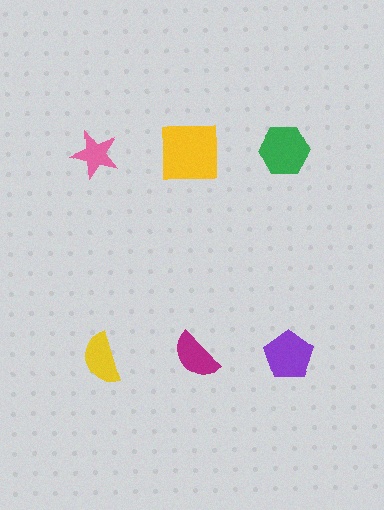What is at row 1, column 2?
A yellow square.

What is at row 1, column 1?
A pink star.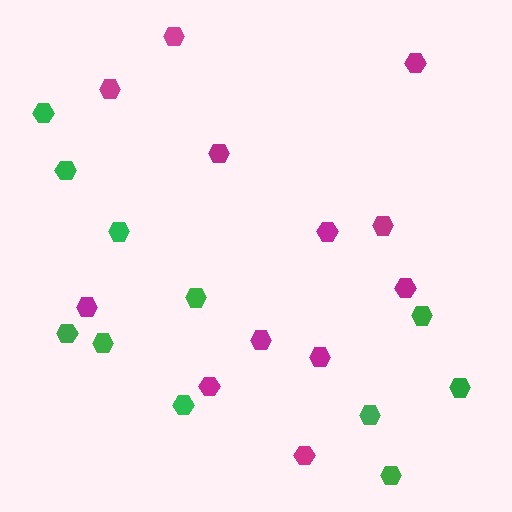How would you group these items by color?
There are 2 groups: one group of green hexagons (11) and one group of magenta hexagons (12).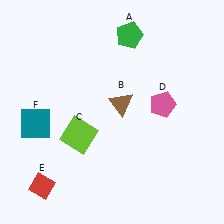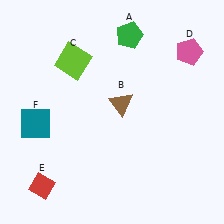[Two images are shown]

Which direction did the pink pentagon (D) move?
The pink pentagon (D) moved up.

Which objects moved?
The objects that moved are: the lime square (C), the pink pentagon (D).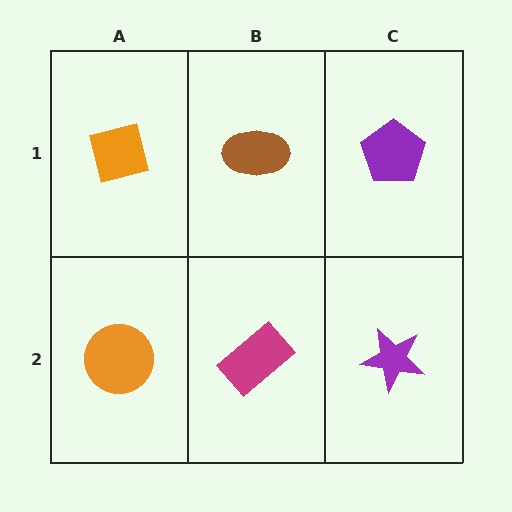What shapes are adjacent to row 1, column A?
An orange circle (row 2, column A), a brown ellipse (row 1, column B).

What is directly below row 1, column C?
A purple star.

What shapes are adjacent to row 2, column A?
An orange square (row 1, column A), a magenta rectangle (row 2, column B).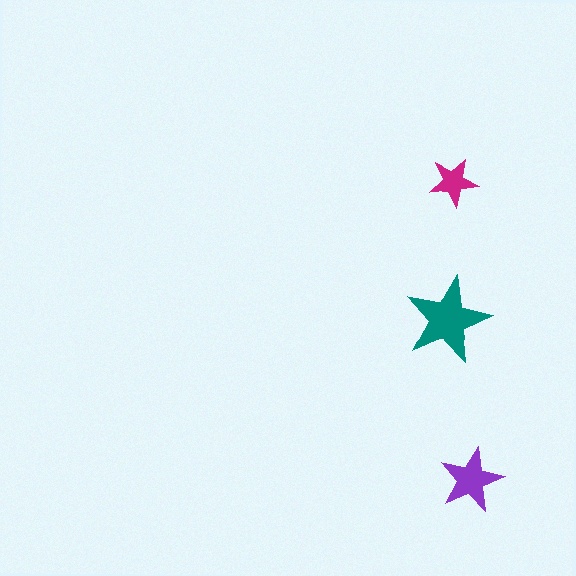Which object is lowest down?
The purple star is bottommost.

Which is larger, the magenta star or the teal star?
The teal one.